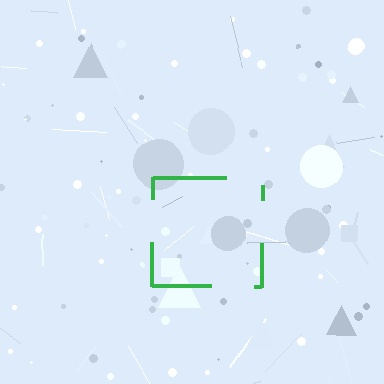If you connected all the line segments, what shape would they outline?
They would outline a square.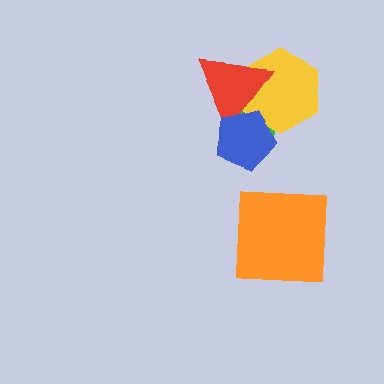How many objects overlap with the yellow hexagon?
3 objects overlap with the yellow hexagon.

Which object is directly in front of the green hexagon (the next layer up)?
The yellow hexagon is directly in front of the green hexagon.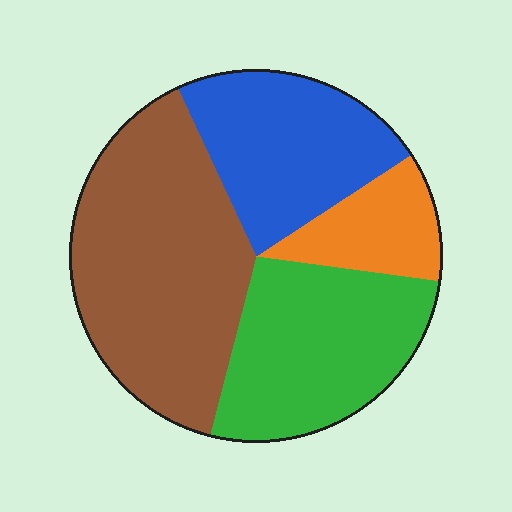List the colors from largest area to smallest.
From largest to smallest: brown, green, blue, orange.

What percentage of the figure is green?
Green takes up between a quarter and a half of the figure.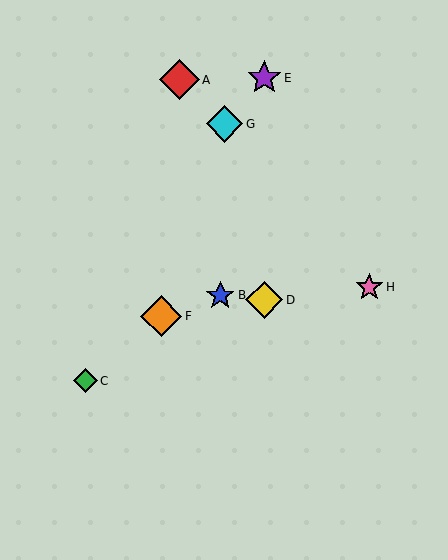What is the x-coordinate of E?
Object E is at x≈264.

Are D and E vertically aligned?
Yes, both are at x≈264.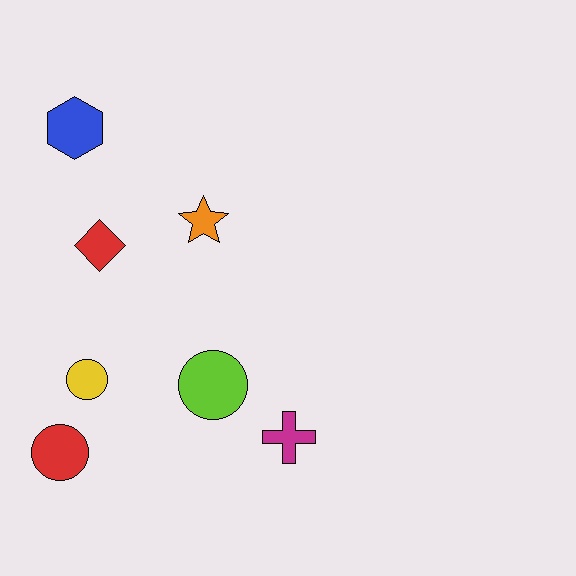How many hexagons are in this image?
There is 1 hexagon.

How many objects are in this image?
There are 7 objects.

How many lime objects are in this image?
There is 1 lime object.